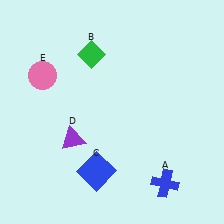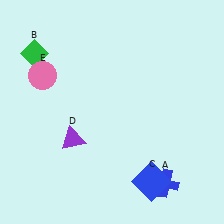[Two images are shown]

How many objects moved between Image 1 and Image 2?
2 objects moved between the two images.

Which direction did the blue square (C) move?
The blue square (C) moved right.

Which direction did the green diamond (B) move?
The green diamond (B) moved left.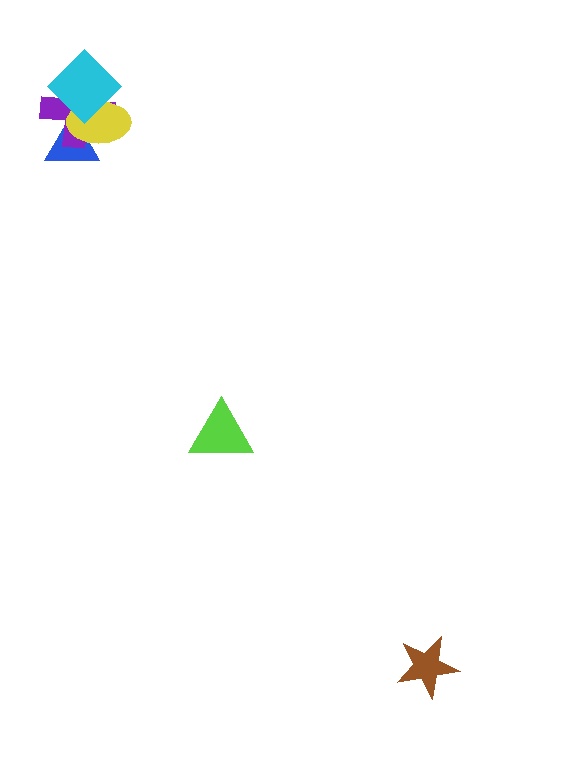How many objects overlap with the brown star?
0 objects overlap with the brown star.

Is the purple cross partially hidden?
Yes, it is partially covered by another shape.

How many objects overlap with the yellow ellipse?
3 objects overlap with the yellow ellipse.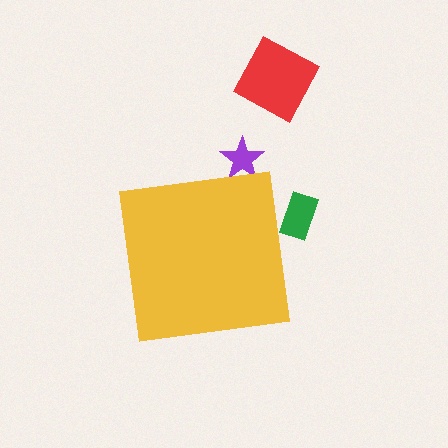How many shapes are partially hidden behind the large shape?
2 shapes are partially hidden.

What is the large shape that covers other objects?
A yellow square.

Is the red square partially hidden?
No, the red square is fully visible.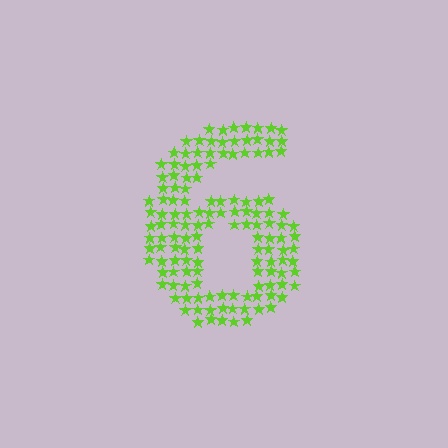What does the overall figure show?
The overall figure shows the digit 6.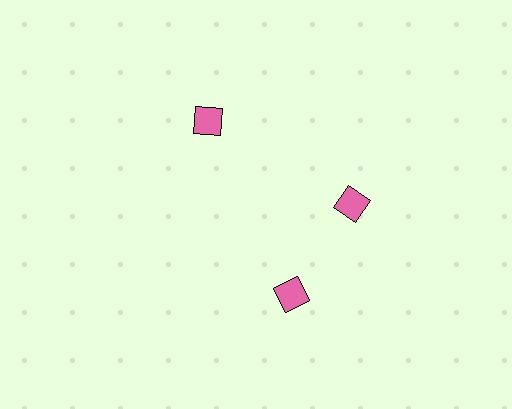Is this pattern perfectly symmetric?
No. The 3 pink diamonds are arranged in a ring, but one element near the 7 o'clock position is rotated out of alignment along the ring, breaking the 3-fold rotational symmetry.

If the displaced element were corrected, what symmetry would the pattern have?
It would have 3-fold rotational symmetry — the pattern would map onto itself every 120 degrees.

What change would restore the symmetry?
The symmetry would be restored by rotating it back into even spacing with its neighbors so that all 3 diamonds sit at equal angles and equal distance from the center.